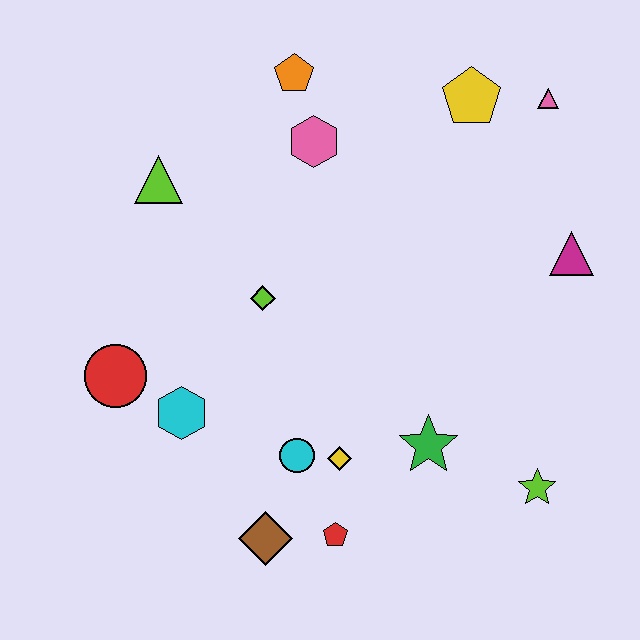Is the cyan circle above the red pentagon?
Yes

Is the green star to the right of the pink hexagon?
Yes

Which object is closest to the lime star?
The green star is closest to the lime star.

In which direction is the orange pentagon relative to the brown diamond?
The orange pentagon is above the brown diamond.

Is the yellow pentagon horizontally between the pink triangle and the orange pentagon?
Yes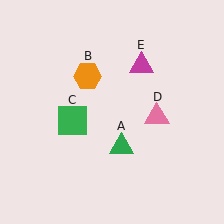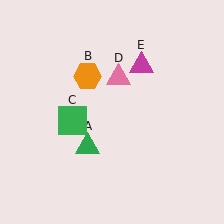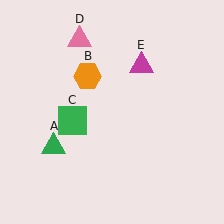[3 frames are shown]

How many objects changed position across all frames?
2 objects changed position: green triangle (object A), pink triangle (object D).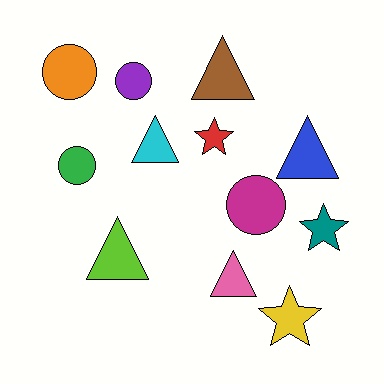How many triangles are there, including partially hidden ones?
There are 5 triangles.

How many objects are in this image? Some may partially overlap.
There are 12 objects.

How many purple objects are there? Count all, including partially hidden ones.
There is 1 purple object.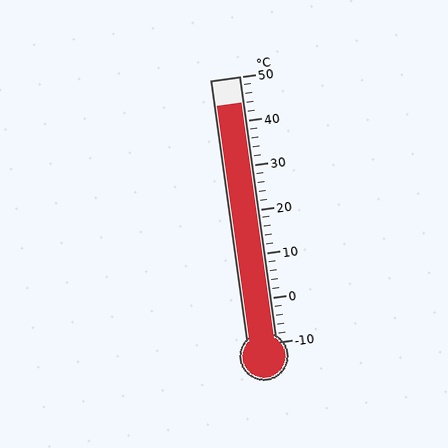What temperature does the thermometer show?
The thermometer shows approximately 44°C.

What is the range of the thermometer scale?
The thermometer scale ranges from -10°C to 50°C.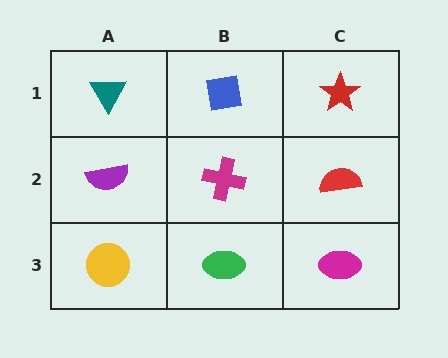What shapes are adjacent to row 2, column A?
A teal triangle (row 1, column A), a yellow circle (row 3, column A), a magenta cross (row 2, column B).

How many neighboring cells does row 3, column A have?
2.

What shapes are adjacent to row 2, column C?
A red star (row 1, column C), a magenta ellipse (row 3, column C), a magenta cross (row 2, column B).